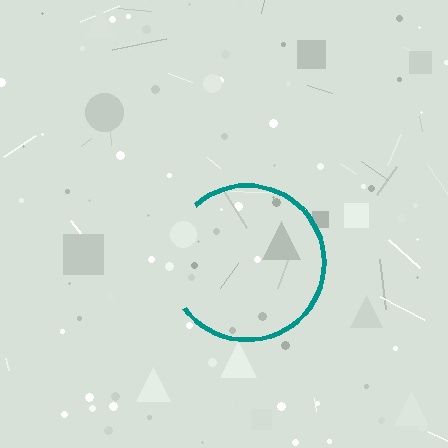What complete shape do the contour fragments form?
The contour fragments form a circle.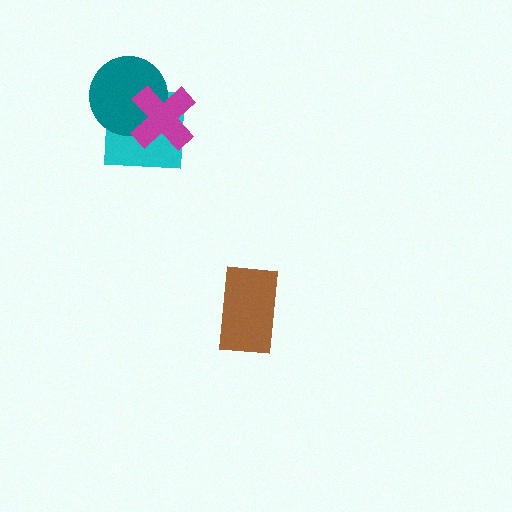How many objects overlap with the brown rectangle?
0 objects overlap with the brown rectangle.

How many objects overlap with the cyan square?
2 objects overlap with the cyan square.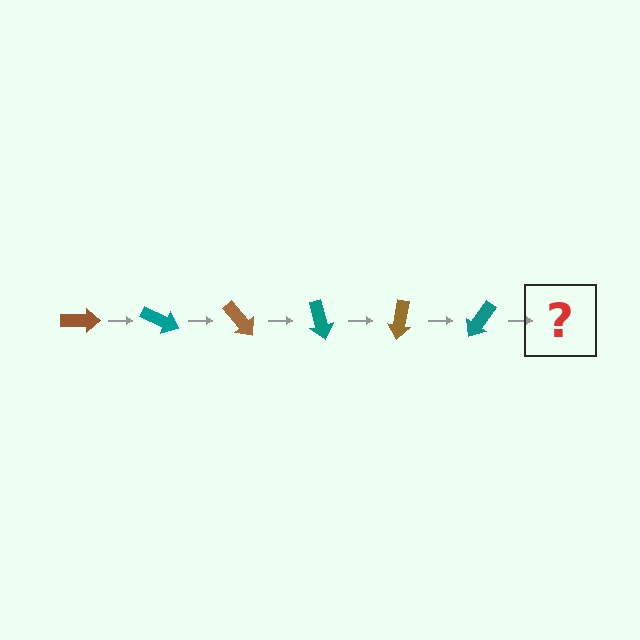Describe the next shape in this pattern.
It should be a brown arrow, rotated 150 degrees from the start.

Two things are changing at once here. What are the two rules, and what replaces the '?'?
The two rules are that it rotates 25 degrees each step and the color cycles through brown and teal. The '?' should be a brown arrow, rotated 150 degrees from the start.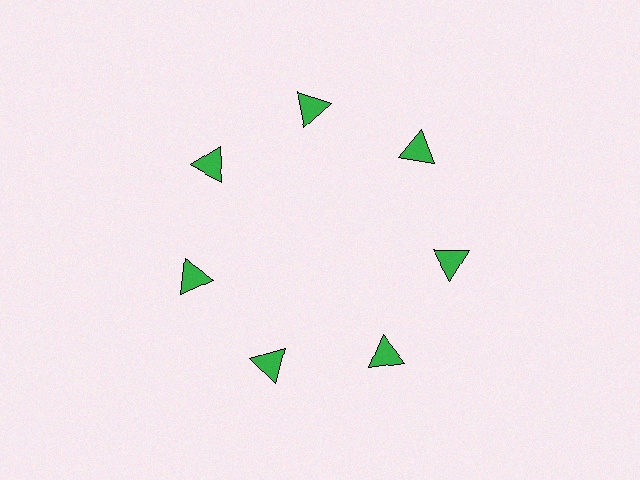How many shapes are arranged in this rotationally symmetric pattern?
There are 7 shapes, arranged in 7 groups of 1.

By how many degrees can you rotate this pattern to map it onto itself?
The pattern maps onto itself every 51 degrees of rotation.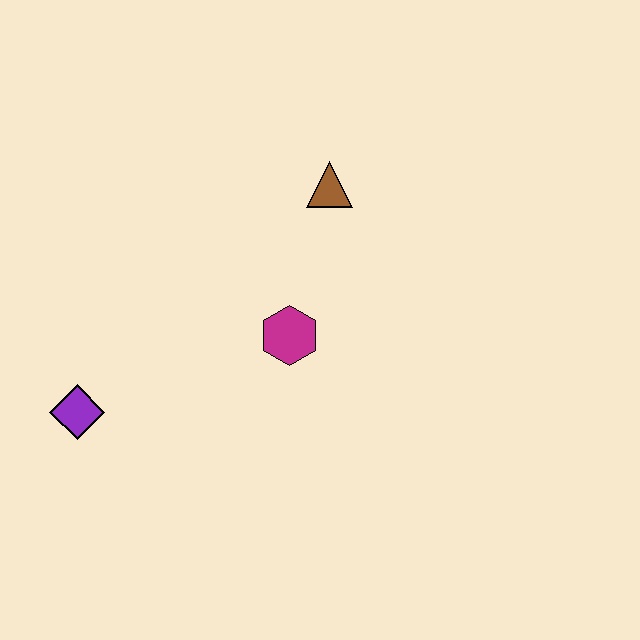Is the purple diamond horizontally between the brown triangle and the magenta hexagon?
No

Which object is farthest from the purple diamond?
The brown triangle is farthest from the purple diamond.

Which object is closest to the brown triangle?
The magenta hexagon is closest to the brown triangle.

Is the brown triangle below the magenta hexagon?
No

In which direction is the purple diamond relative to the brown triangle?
The purple diamond is to the left of the brown triangle.